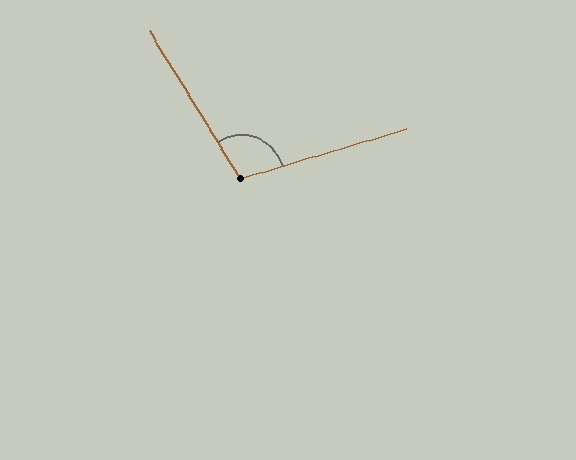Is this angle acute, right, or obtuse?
It is obtuse.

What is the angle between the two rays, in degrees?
Approximately 105 degrees.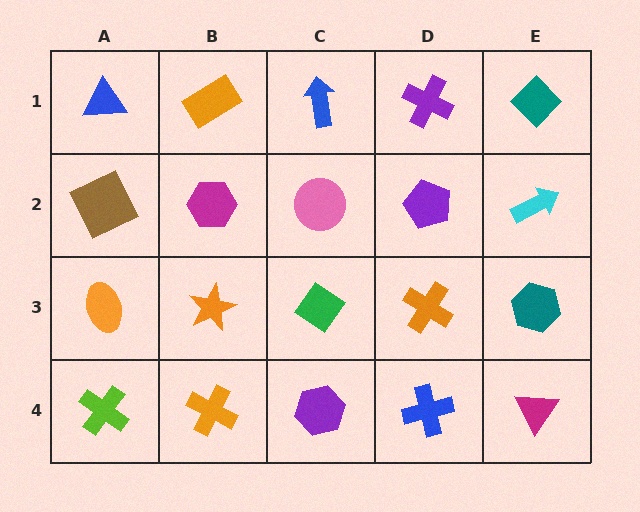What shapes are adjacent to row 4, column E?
A teal hexagon (row 3, column E), a blue cross (row 4, column D).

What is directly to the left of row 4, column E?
A blue cross.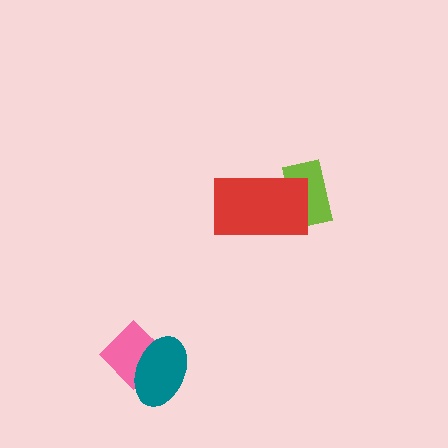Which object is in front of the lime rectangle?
The red rectangle is in front of the lime rectangle.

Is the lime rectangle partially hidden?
Yes, it is partially covered by another shape.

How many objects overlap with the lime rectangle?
1 object overlaps with the lime rectangle.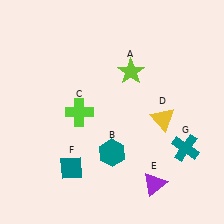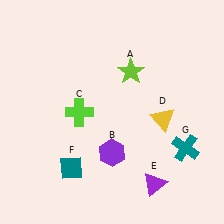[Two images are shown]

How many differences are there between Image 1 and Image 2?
There is 1 difference between the two images.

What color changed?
The hexagon (B) changed from teal in Image 1 to purple in Image 2.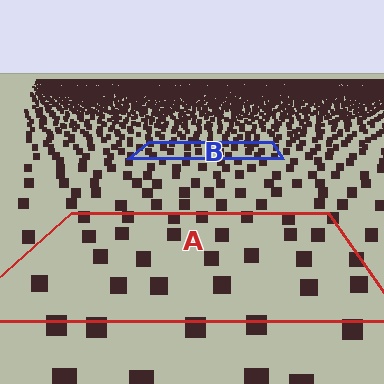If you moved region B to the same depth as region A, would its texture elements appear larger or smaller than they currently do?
They would appear larger. At a closer depth, the same texture elements are projected at a bigger on-screen size.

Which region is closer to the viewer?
Region A is closer. The texture elements there are larger and more spread out.